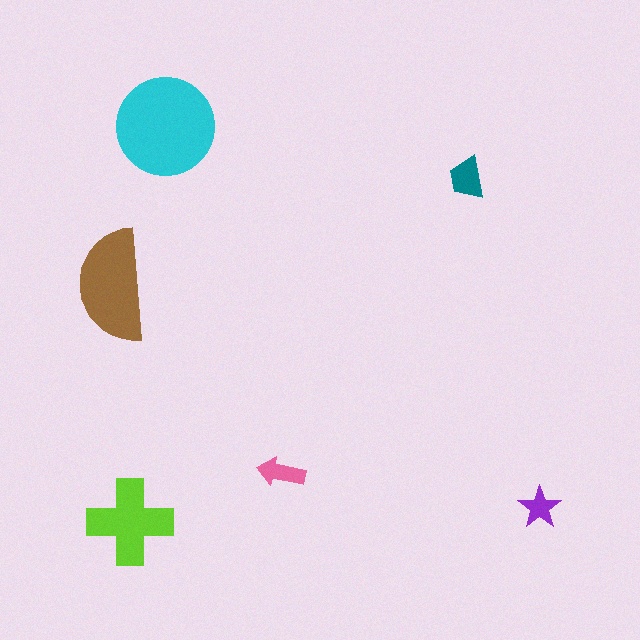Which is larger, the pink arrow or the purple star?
The pink arrow.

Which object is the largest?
The cyan circle.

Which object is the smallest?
The purple star.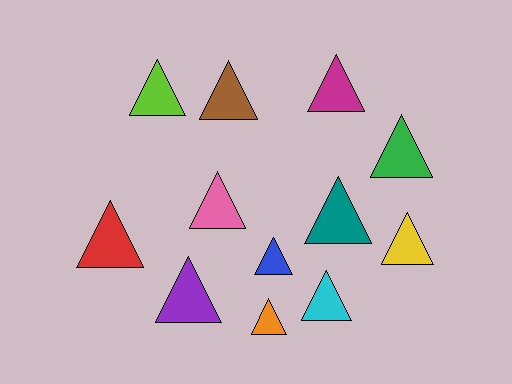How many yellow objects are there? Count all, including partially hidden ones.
There is 1 yellow object.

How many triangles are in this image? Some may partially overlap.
There are 12 triangles.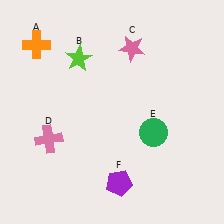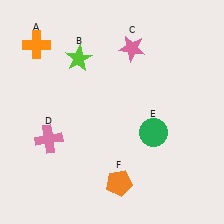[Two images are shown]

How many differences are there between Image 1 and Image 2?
There is 1 difference between the two images.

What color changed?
The pentagon (F) changed from purple in Image 1 to orange in Image 2.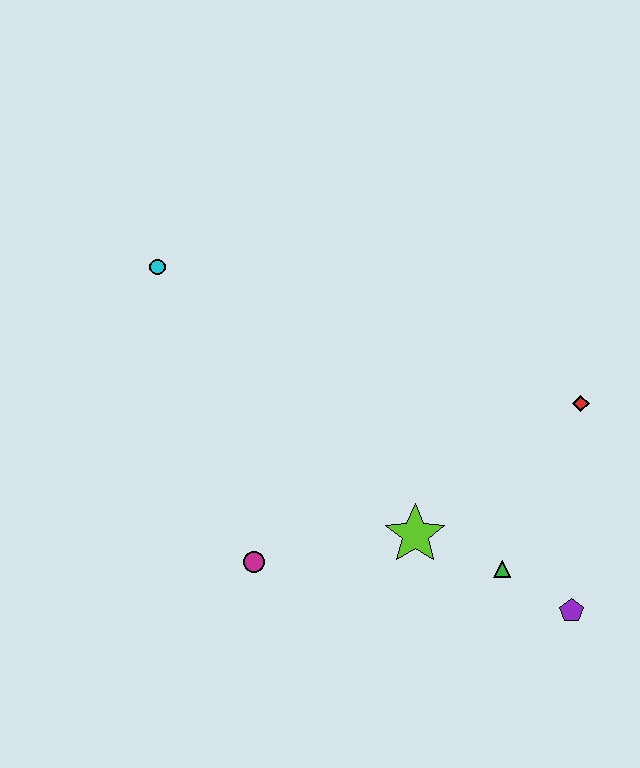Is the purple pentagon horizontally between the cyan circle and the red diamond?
Yes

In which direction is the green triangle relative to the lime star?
The green triangle is to the right of the lime star.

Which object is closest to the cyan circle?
The magenta circle is closest to the cyan circle.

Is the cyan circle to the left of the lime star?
Yes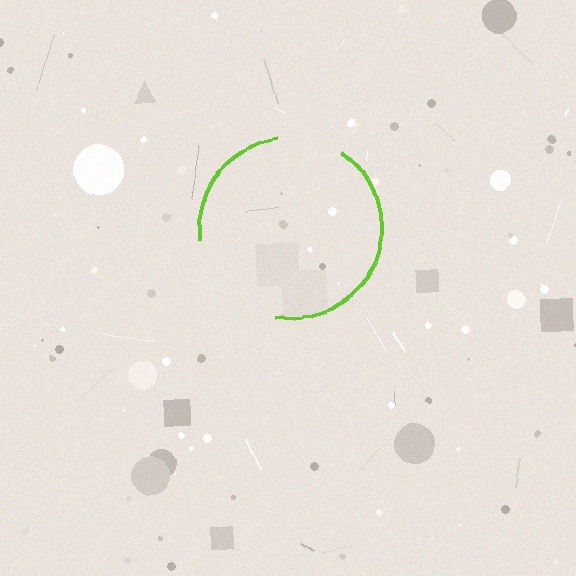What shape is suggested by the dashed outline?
The dashed outline suggests a circle.